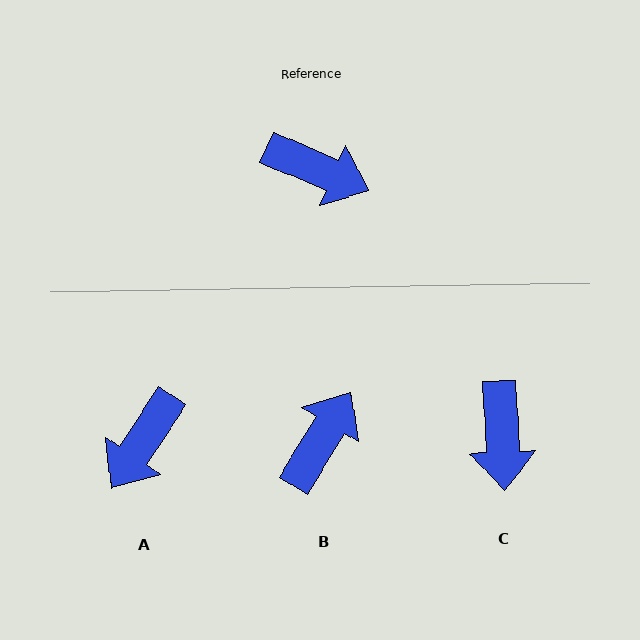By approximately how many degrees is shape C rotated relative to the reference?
Approximately 64 degrees clockwise.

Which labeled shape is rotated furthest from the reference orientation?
A, about 100 degrees away.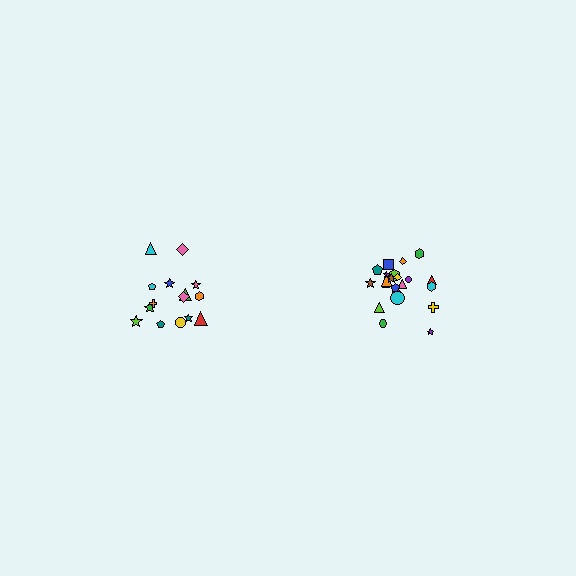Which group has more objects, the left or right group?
The right group.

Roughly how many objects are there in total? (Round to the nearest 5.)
Roughly 35 objects in total.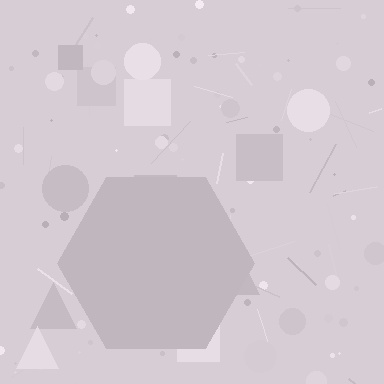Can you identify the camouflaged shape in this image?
The camouflaged shape is a hexagon.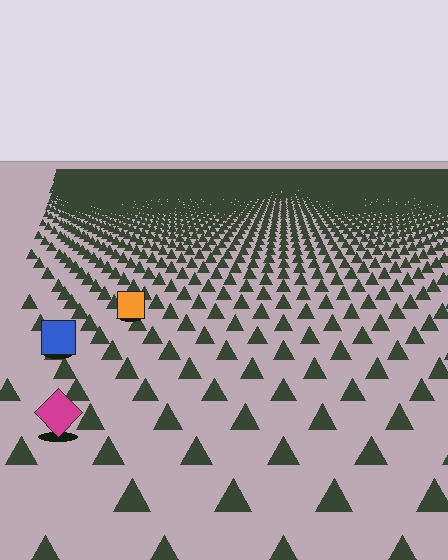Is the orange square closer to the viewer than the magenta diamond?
No. The magenta diamond is closer — you can tell from the texture gradient: the ground texture is coarser near it.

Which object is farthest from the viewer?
The orange square is farthest from the viewer. It appears smaller and the ground texture around it is denser.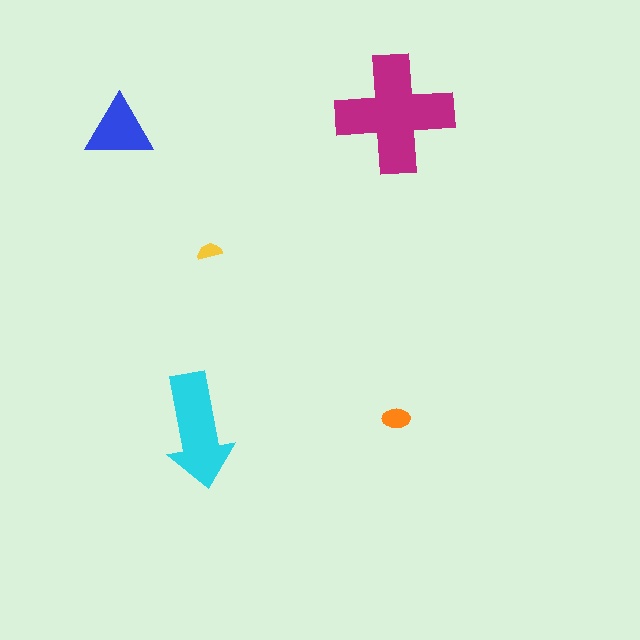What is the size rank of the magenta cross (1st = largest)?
1st.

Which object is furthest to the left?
The blue triangle is leftmost.